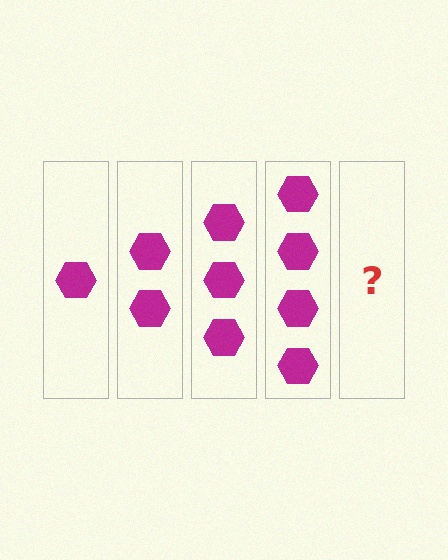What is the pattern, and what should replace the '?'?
The pattern is that each step adds one more hexagon. The '?' should be 5 hexagons.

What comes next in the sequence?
The next element should be 5 hexagons.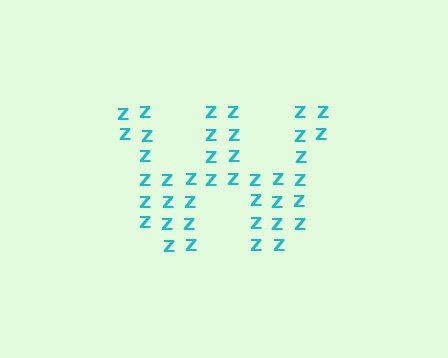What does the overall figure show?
The overall figure shows the letter W.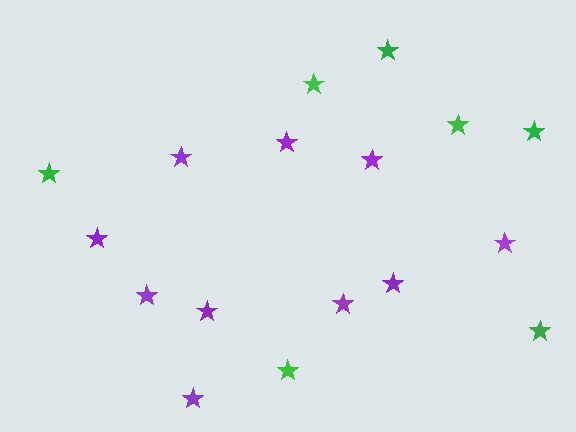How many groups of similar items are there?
There are 2 groups: one group of green stars (7) and one group of purple stars (10).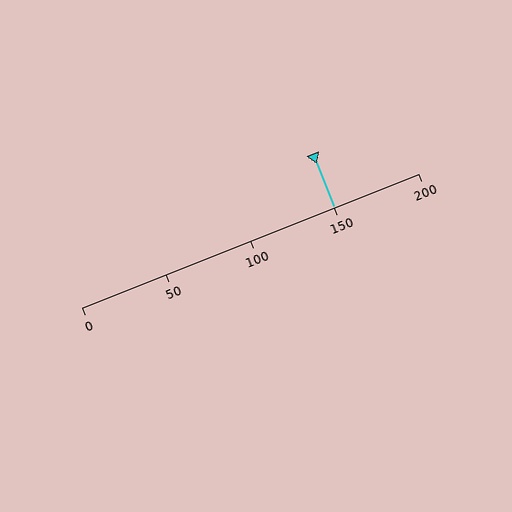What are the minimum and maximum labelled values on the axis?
The axis runs from 0 to 200.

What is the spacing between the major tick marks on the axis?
The major ticks are spaced 50 apart.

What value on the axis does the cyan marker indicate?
The marker indicates approximately 150.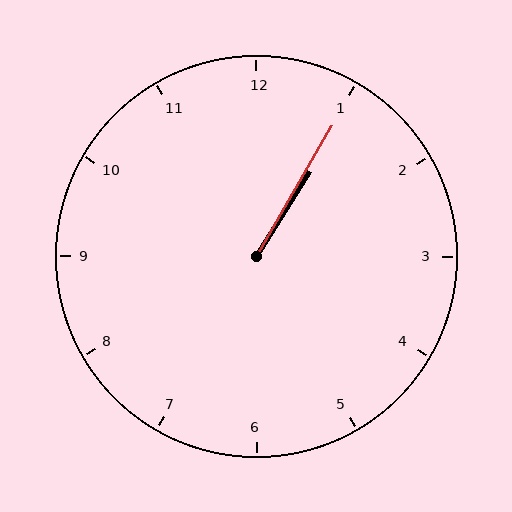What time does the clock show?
1:05.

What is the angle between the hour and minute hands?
Approximately 2 degrees.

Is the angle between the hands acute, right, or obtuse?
It is acute.